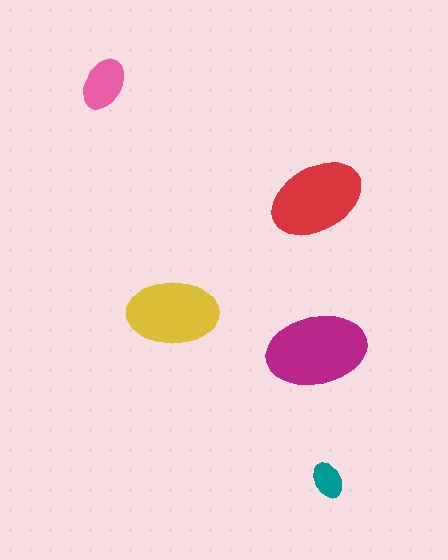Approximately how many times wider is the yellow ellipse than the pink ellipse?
About 1.5 times wider.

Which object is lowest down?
The teal ellipse is bottommost.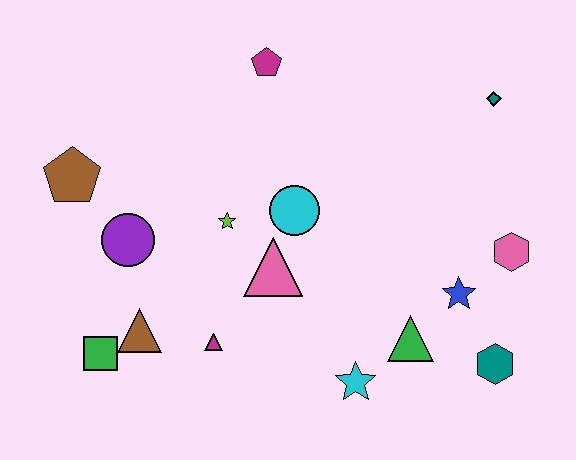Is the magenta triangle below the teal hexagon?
No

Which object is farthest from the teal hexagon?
The brown pentagon is farthest from the teal hexagon.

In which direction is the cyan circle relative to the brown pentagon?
The cyan circle is to the right of the brown pentagon.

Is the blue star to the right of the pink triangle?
Yes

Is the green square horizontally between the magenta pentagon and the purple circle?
No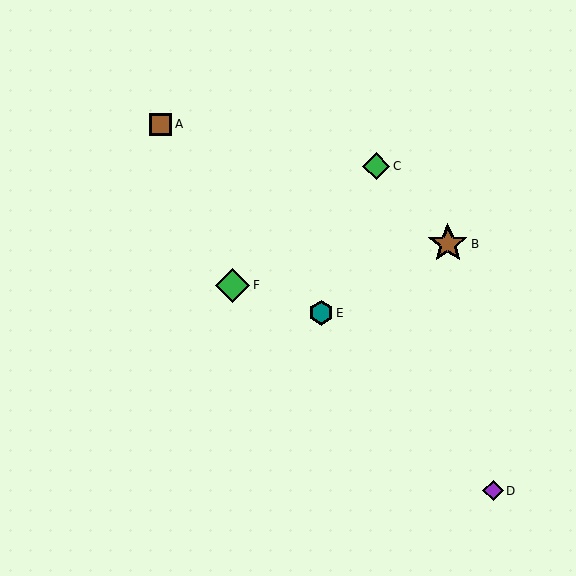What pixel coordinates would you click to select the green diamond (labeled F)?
Click at (233, 285) to select the green diamond F.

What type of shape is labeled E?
Shape E is a teal hexagon.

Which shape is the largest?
The brown star (labeled B) is the largest.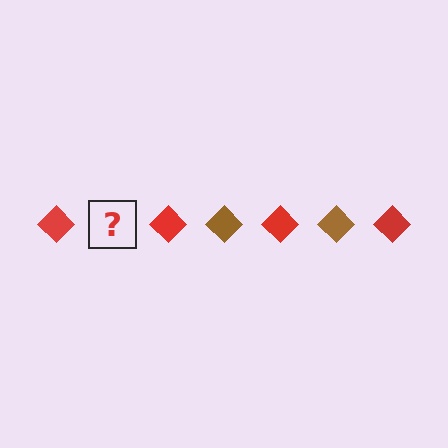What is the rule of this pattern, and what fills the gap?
The rule is that the pattern cycles through red, brown diamonds. The gap should be filled with a brown diamond.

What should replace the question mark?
The question mark should be replaced with a brown diamond.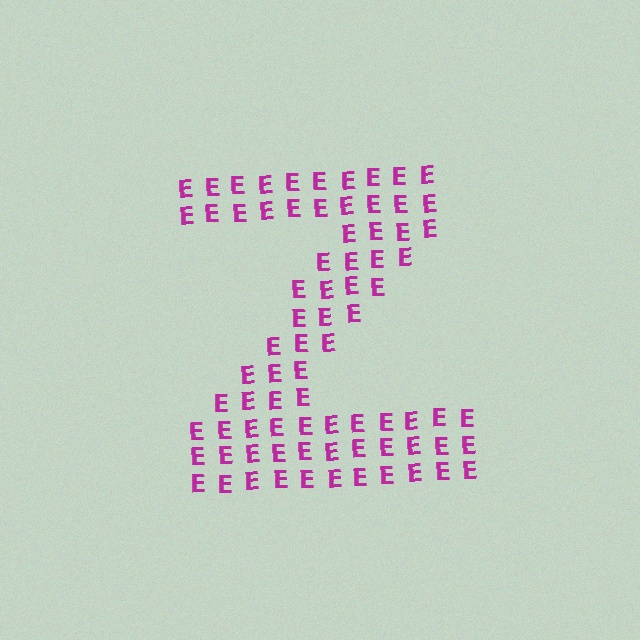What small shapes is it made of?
It is made of small letter E's.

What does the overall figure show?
The overall figure shows the letter Z.